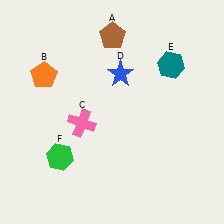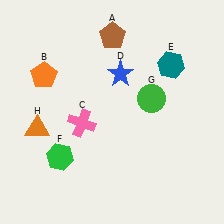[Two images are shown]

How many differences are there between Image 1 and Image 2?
There are 2 differences between the two images.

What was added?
A green circle (G), an orange triangle (H) were added in Image 2.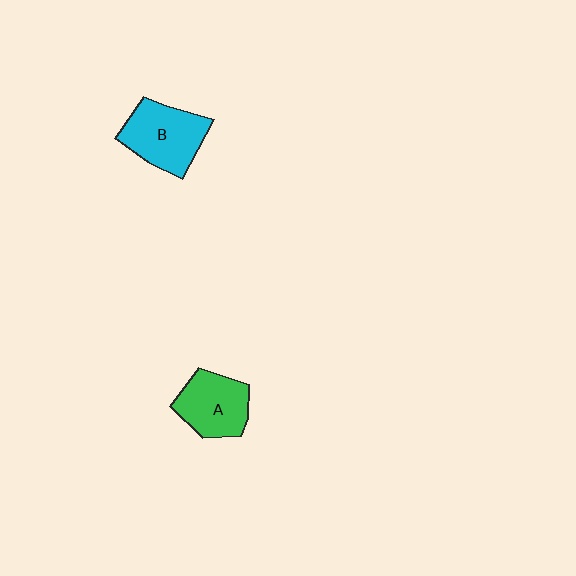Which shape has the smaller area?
Shape A (green).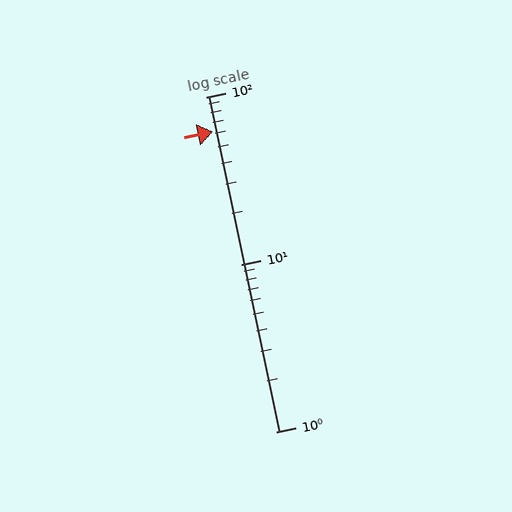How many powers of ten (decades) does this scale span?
The scale spans 2 decades, from 1 to 100.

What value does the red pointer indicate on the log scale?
The pointer indicates approximately 62.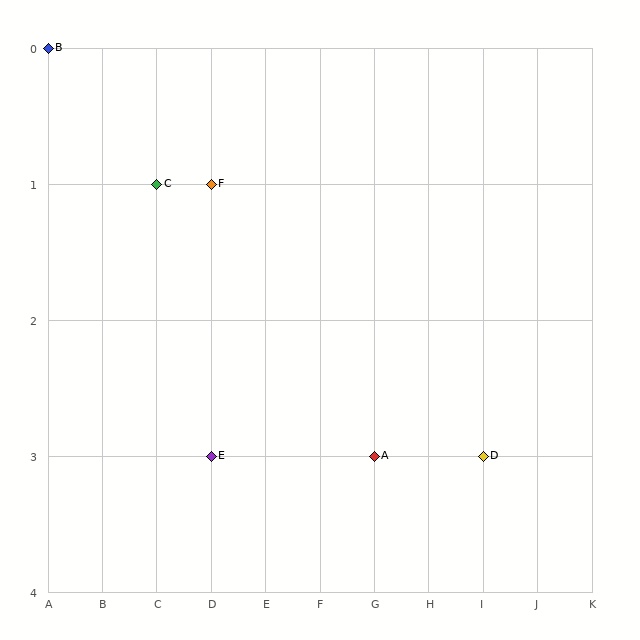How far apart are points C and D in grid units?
Points C and D are 6 columns and 2 rows apart (about 6.3 grid units diagonally).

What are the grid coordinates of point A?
Point A is at grid coordinates (G, 3).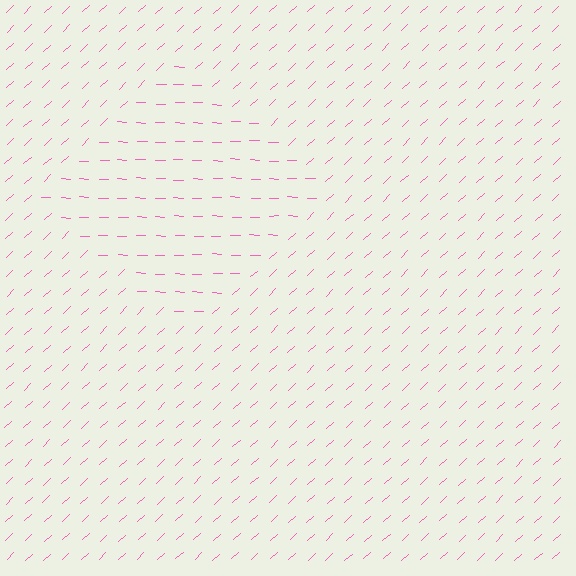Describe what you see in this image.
The image is filled with small pink line segments. A diamond region in the image has lines oriented differently from the surrounding lines, creating a visible texture boundary.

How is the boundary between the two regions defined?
The boundary is defined purely by a change in line orientation (approximately 45 degrees difference). All lines are the same color and thickness.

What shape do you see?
I see a diamond.